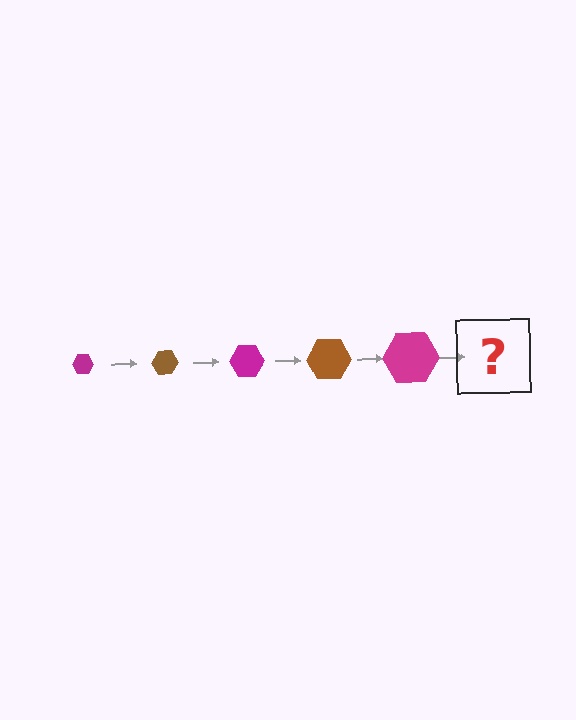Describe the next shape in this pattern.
It should be a brown hexagon, larger than the previous one.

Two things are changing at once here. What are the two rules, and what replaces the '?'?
The two rules are that the hexagon grows larger each step and the color cycles through magenta and brown. The '?' should be a brown hexagon, larger than the previous one.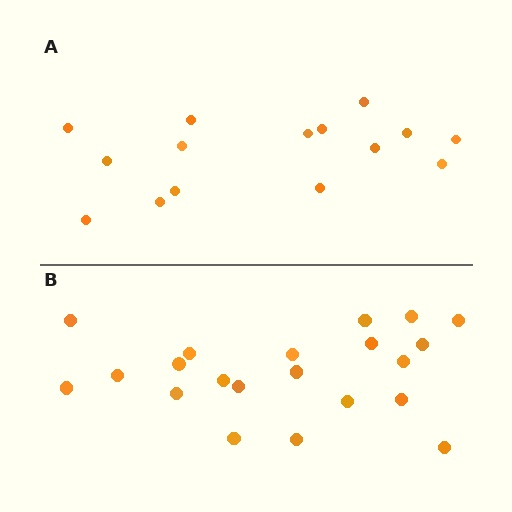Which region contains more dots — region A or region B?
Region B (the bottom region) has more dots.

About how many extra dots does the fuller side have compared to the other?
Region B has about 6 more dots than region A.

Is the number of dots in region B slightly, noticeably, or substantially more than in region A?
Region B has noticeably more, but not dramatically so. The ratio is roughly 1.4 to 1.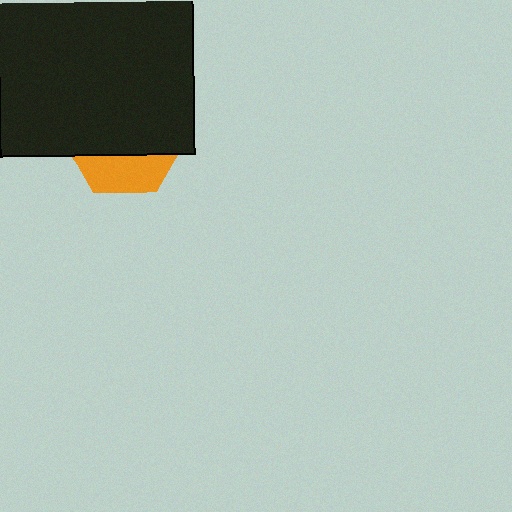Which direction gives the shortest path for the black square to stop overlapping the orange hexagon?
Moving up gives the shortest separation.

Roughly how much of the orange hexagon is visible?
A small part of it is visible (roughly 31%).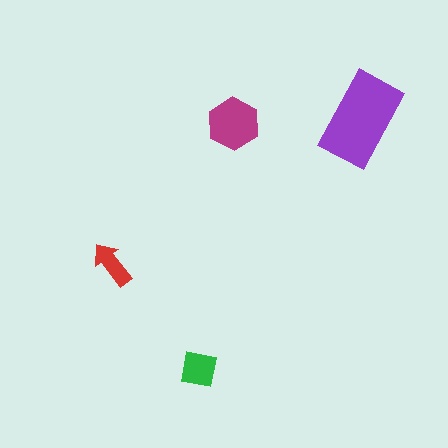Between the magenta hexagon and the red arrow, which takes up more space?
The magenta hexagon.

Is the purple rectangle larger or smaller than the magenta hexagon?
Larger.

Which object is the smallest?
The red arrow.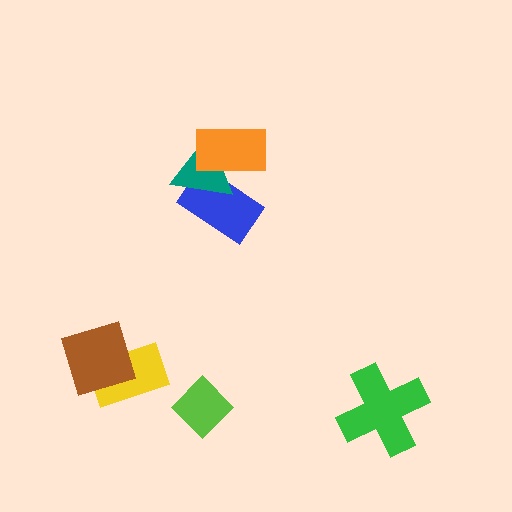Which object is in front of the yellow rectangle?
The brown square is in front of the yellow rectangle.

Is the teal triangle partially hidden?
Yes, it is partially covered by another shape.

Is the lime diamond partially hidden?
No, no other shape covers it.